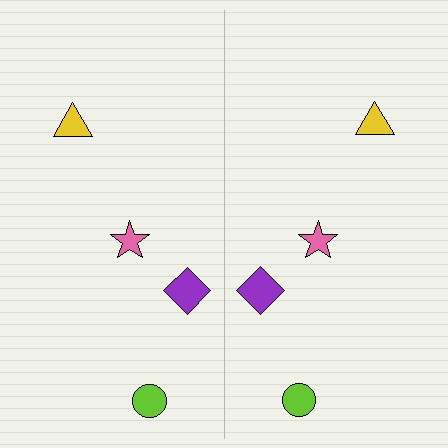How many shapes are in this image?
There are 8 shapes in this image.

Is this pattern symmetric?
Yes, this pattern has bilateral (reflection) symmetry.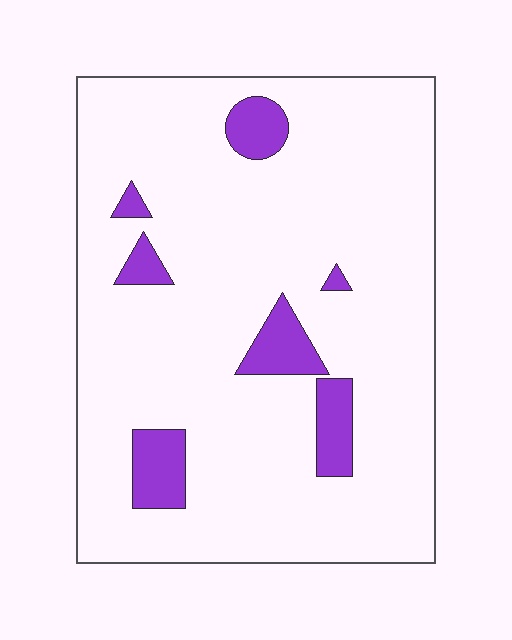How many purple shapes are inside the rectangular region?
7.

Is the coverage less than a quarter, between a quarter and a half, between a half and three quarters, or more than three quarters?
Less than a quarter.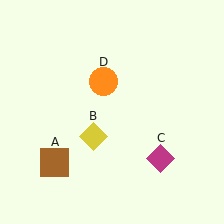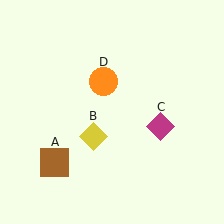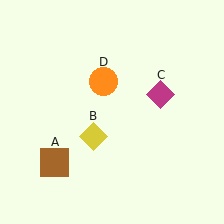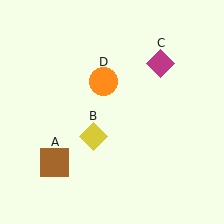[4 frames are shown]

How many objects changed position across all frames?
1 object changed position: magenta diamond (object C).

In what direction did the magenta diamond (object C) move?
The magenta diamond (object C) moved up.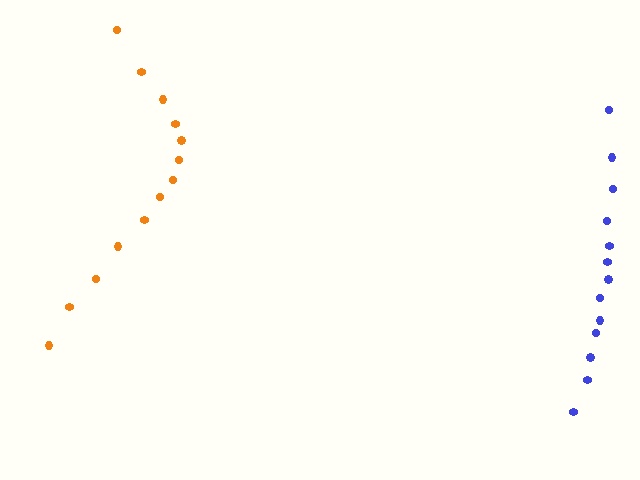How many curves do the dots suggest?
There are 2 distinct paths.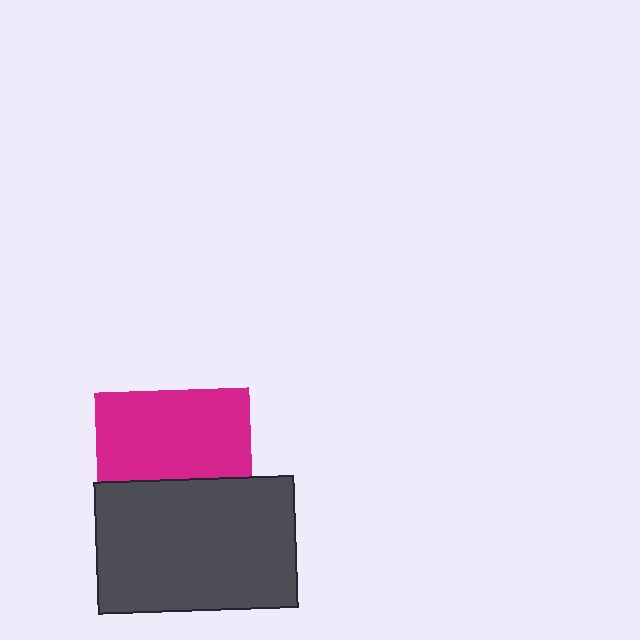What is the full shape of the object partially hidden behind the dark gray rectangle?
The partially hidden object is a magenta square.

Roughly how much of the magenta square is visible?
About half of it is visible (roughly 57%).